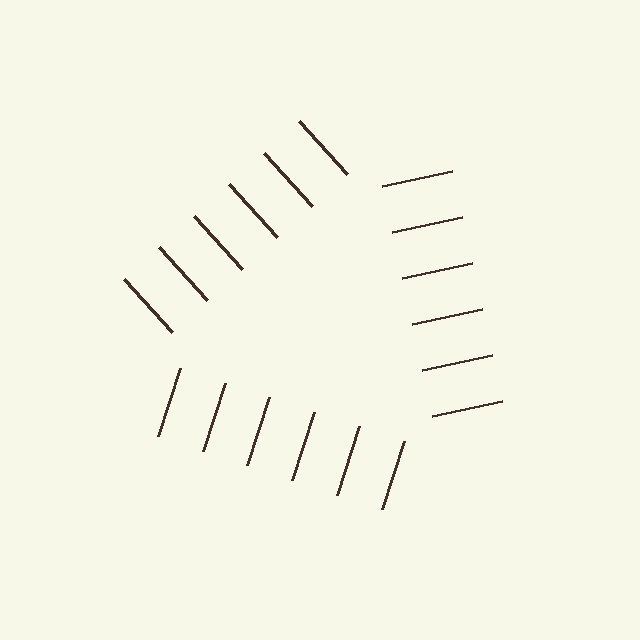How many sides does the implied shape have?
3 sides — the line-ends trace a triangle.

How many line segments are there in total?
18 — 6 along each of the 3 edges.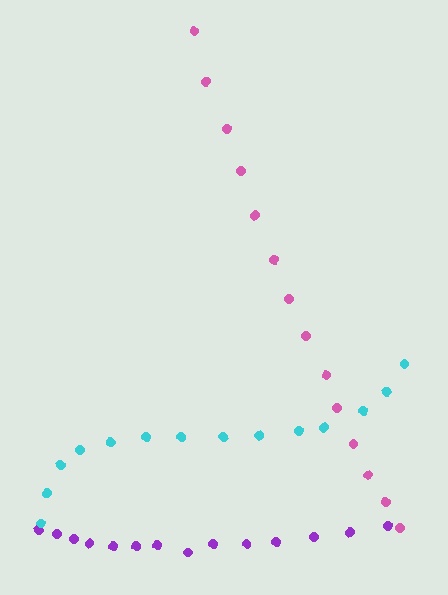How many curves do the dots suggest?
There are 3 distinct paths.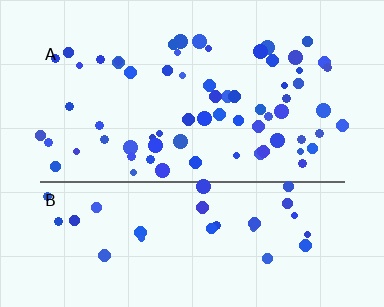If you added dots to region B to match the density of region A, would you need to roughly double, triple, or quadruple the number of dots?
Approximately double.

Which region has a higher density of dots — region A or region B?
A (the top).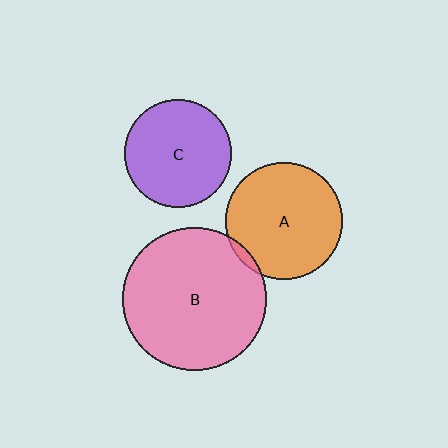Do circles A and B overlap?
Yes.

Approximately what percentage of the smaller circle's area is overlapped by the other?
Approximately 5%.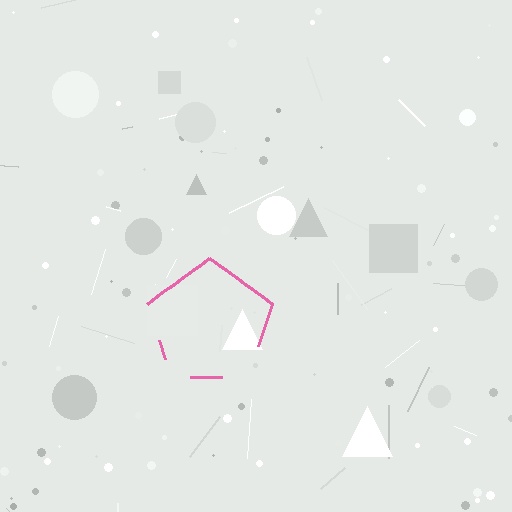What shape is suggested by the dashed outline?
The dashed outline suggests a pentagon.